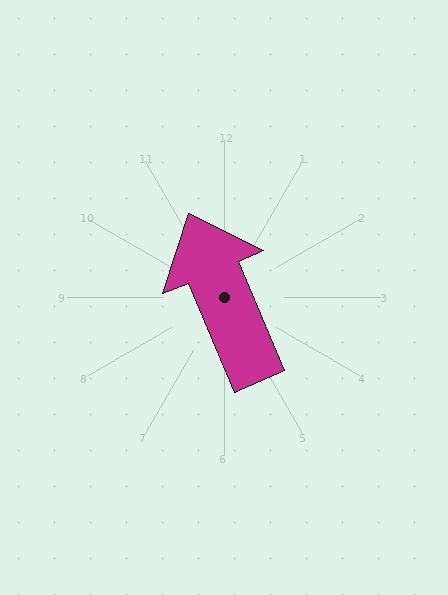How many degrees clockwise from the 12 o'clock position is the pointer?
Approximately 337 degrees.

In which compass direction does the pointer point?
Northwest.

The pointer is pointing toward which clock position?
Roughly 11 o'clock.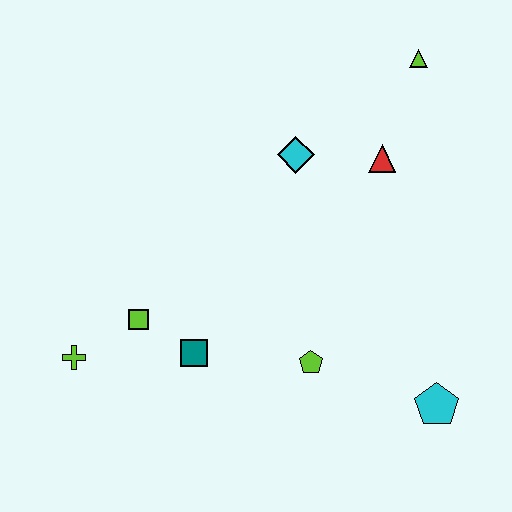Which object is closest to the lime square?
The teal square is closest to the lime square.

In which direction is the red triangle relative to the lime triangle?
The red triangle is below the lime triangle.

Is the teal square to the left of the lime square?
No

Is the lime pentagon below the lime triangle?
Yes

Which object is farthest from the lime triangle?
The lime cross is farthest from the lime triangle.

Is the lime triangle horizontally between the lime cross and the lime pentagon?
No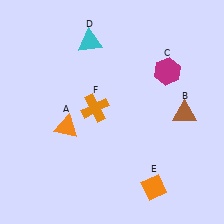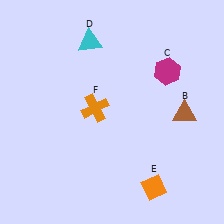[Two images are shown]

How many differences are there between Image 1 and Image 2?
There is 1 difference between the two images.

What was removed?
The orange triangle (A) was removed in Image 2.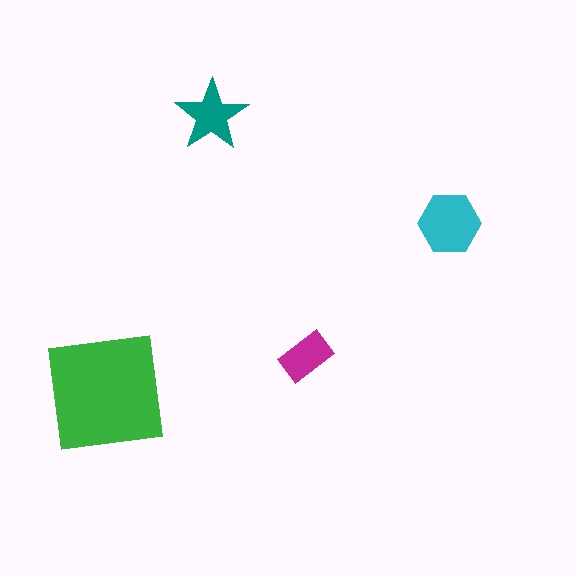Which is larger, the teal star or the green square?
The green square.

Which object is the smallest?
The magenta rectangle.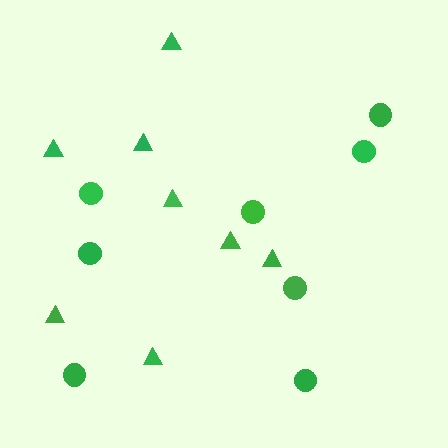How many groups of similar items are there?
There are 2 groups: one group of circles (8) and one group of triangles (8).